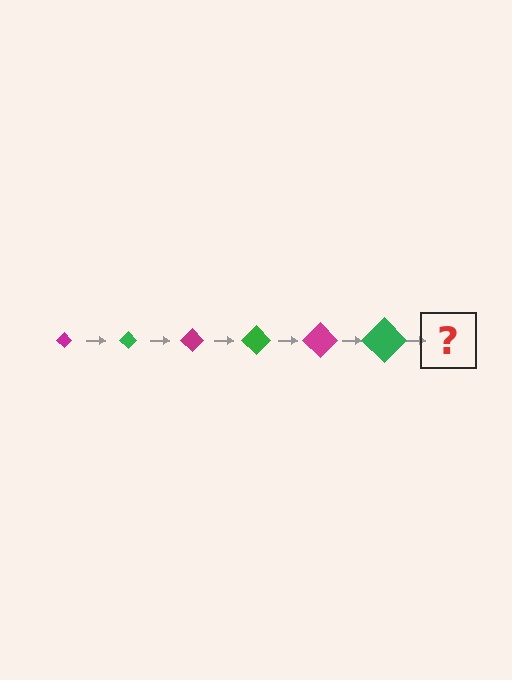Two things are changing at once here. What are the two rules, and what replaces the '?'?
The two rules are that the diamond grows larger each step and the color cycles through magenta and green. The '?' should be a magenta diamond, larger than the previous one.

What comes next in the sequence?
The next element should be a magenta diamond, larger than the previous one.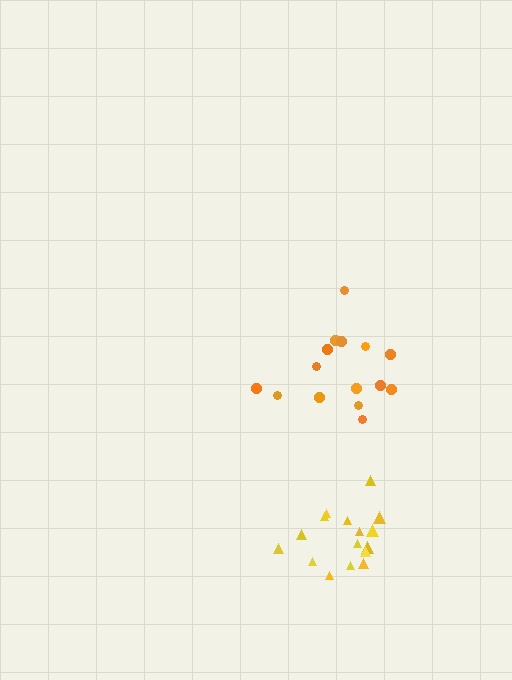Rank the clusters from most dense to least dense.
yellow, orange.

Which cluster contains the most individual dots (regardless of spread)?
Yellow (16).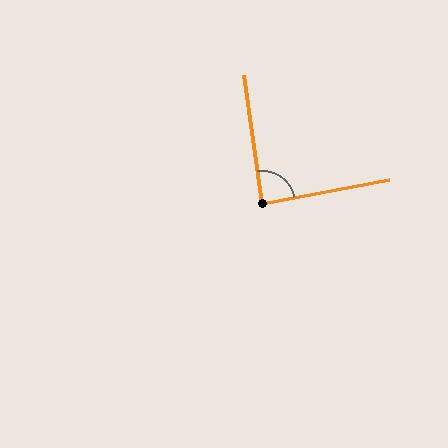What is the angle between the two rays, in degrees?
Approximately 87 degrees.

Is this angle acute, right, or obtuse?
It is approximately a right angle.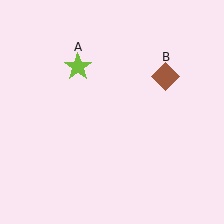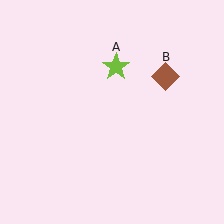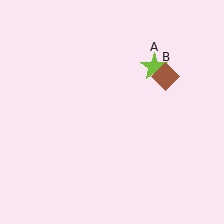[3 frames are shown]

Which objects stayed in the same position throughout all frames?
Brown diamond (object B) remained stationary.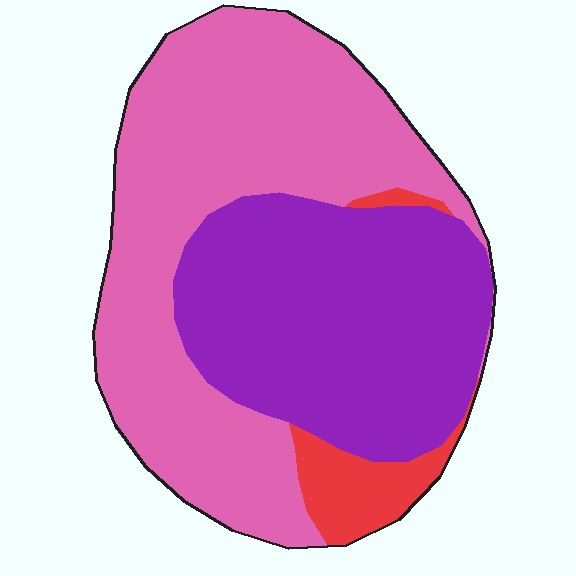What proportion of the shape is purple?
Purple covers roughly 40% of the shape.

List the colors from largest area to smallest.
From largest to smallest: pink, purple, red.